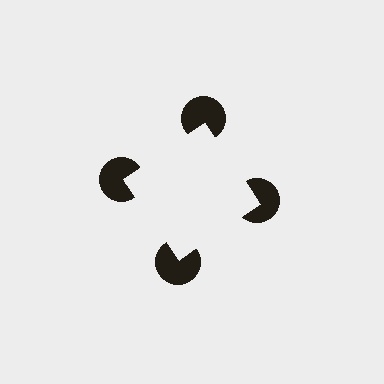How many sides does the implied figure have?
4 sides.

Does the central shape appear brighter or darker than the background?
It typically appears slightly brighter than the background, even though no actual brightness change is drawn.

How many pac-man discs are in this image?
There are 4 — one at each vertex of the illusory square.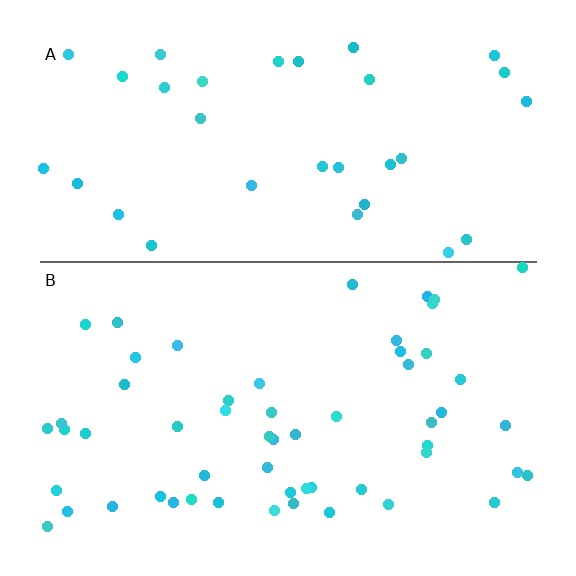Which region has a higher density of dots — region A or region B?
B (the bottom).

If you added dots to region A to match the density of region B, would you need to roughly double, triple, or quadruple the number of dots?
Approximately double.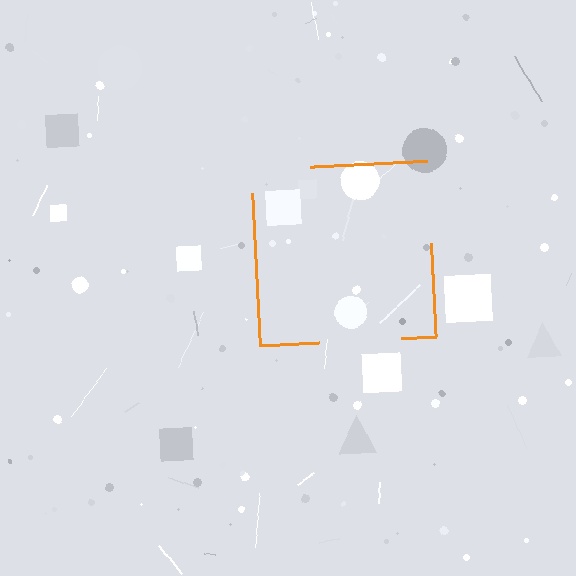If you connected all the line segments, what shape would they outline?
They would outline a square.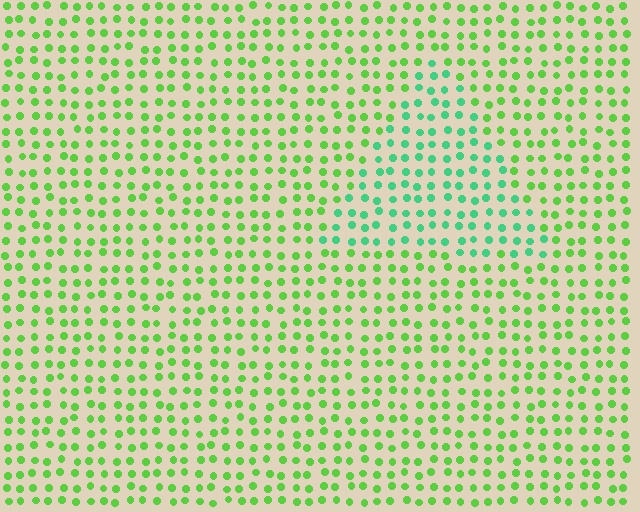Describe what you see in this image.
The image is filled with small lime elements in a uniform arrangement. A triangle-shaped region is visible where the elements are tinted to a slightly different hue, forming a subtle color boundary.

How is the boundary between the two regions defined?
The boundary is defined purely by a slight shift in hue (about 38 degrees). Spacing, size, and orientation are identical on both sides.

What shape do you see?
I see a triangle.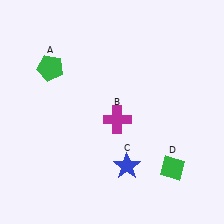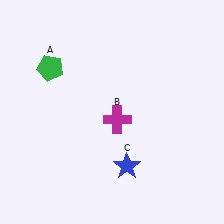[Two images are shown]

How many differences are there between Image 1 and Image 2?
There is 1 difference between the two images.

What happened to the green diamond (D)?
The green diamond (D) was removed in Image 2. It was in the bottom-right area of Image 1.